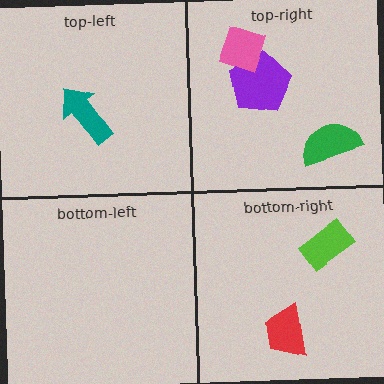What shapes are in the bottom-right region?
The lime rectangle, the red trapezoid.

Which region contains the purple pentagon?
The top-right region.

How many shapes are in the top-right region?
3.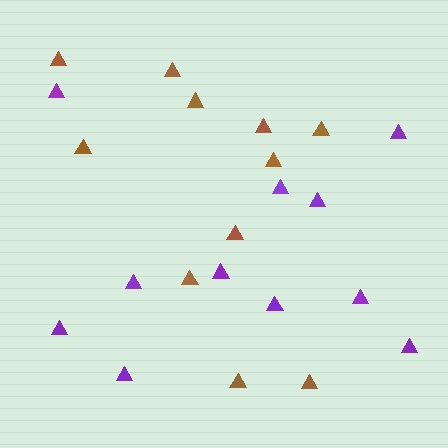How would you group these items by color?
There are 2 groups: one group of purple triangles (11) and one group of brown triangles (11).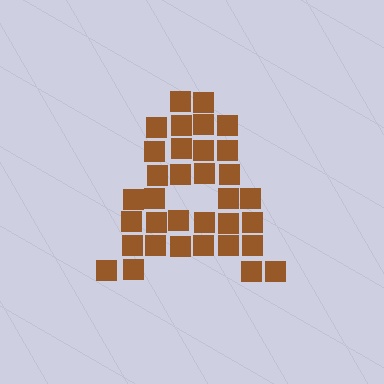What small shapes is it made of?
It is made of small squares.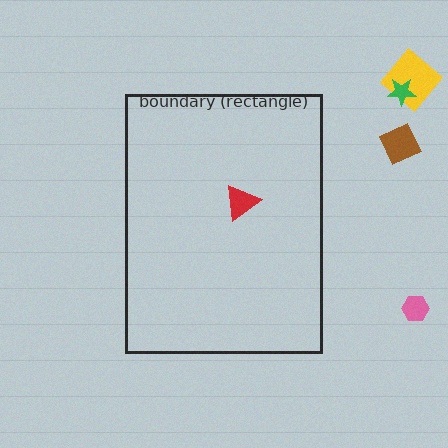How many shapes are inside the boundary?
1 inside, 4 outside.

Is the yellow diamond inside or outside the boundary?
Outside.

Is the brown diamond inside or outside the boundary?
Outside.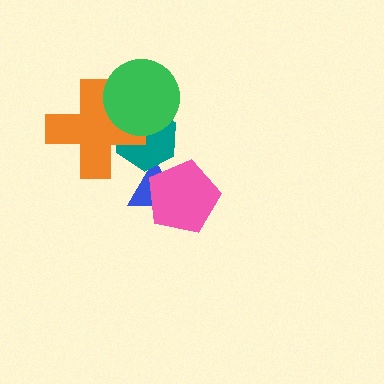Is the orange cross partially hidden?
Yes, it is partially covered by another shape.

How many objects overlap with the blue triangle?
2 objects overlap with the blue triangle.